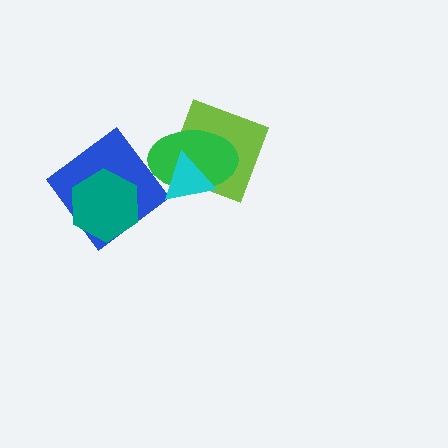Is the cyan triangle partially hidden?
No, no other shape covers it.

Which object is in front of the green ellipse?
The cyan triangle is in front of the green ellipse.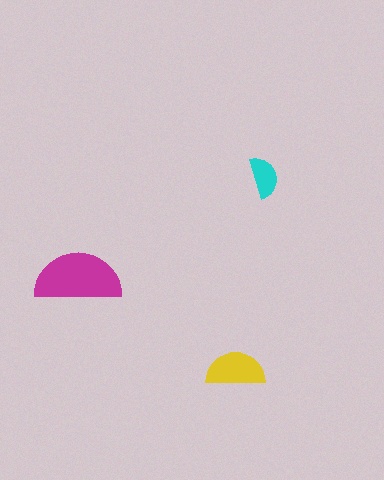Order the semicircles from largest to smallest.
the magenta one, the yellow one, the cyan one.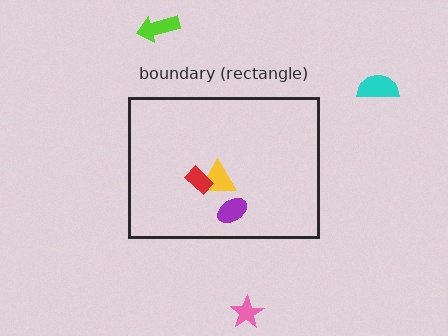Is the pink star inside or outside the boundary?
Outside.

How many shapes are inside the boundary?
3 inside, 3 outside.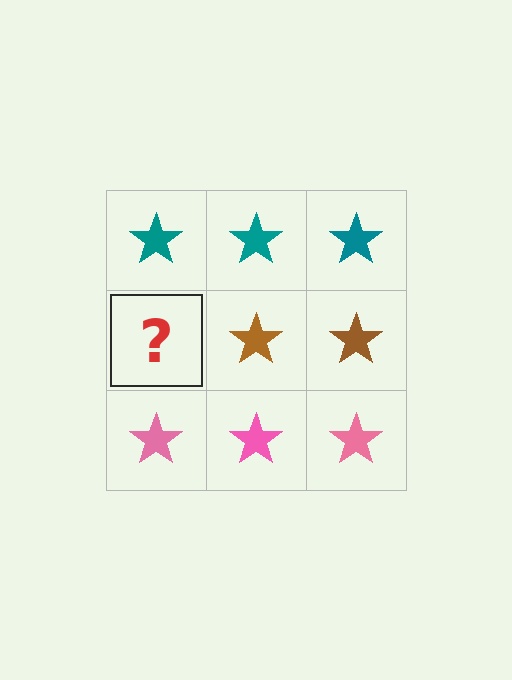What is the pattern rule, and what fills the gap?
The rule is that each row has a consistent color. The gap should be filled with a brown star.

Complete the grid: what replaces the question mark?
The question mark should be replaced with a brown star.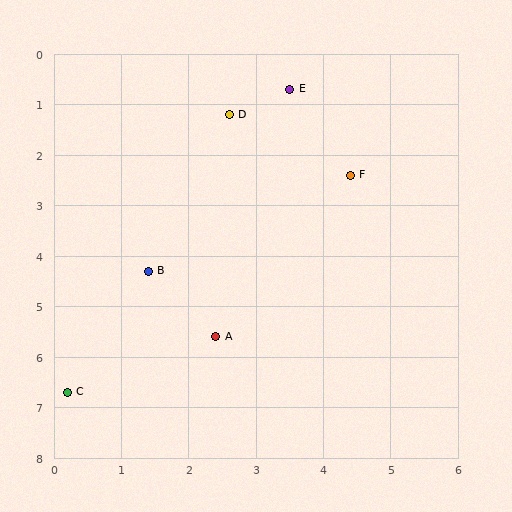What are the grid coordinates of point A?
Point A is at approximately (2.4, 5.6).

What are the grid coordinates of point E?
Point E is at approximately (3.5, 0.7).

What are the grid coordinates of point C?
Point C is at approximately (0.2, 6.7).